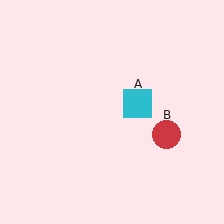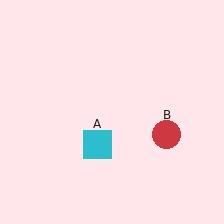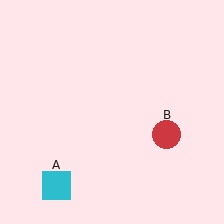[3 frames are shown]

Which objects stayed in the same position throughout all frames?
Red circle (object B) remained stationary.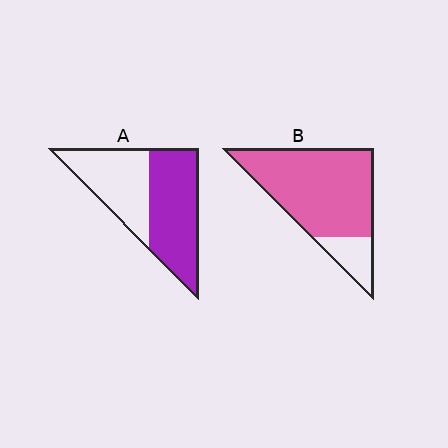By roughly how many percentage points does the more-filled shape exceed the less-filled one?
By roughly 25 percentage points (B over A).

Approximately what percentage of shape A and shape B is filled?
A is approximately 55% and B is approximately 85%.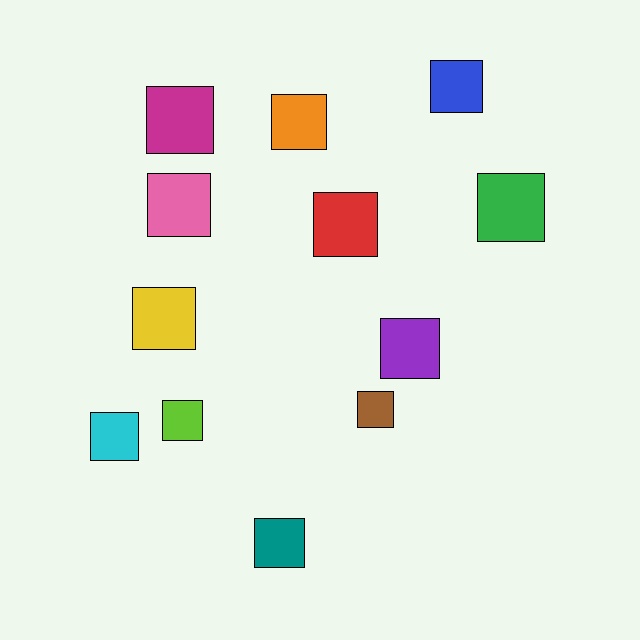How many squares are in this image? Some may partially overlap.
There are 12 squares.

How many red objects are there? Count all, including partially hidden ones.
There is 1 red object.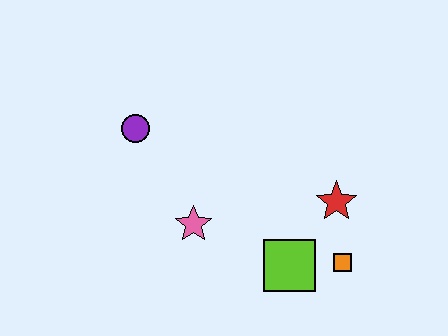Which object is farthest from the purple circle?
The orange square is farthest from the purple circle.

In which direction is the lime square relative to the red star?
The lime square is below the red star.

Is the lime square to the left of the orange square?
Yes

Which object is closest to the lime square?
The orange square is closest to the lime square.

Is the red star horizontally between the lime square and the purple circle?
No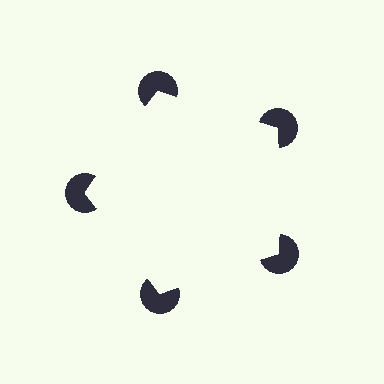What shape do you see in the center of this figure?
An illusory pentagon — its edges are inferred from the aligned wedge cuts in the pac-man discs, not physically drawn.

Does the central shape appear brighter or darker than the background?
It typically appears slightly brighter than the background, even though no actual brightness change is drawn.